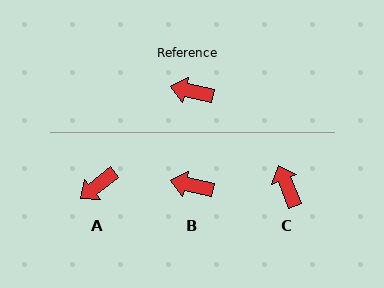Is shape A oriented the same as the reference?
No, it is off by about 51 degrees.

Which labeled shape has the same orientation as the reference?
B.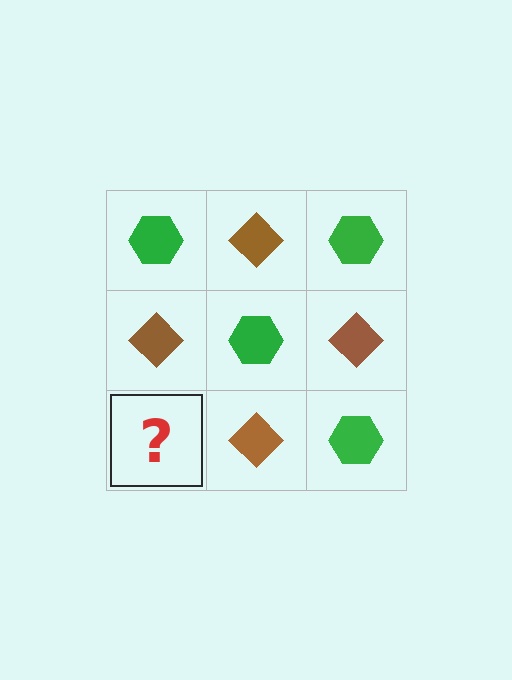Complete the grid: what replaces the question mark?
The question mark should be replaced with a green hexagon.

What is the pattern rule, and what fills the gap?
The rule is that it alternates green hexagon and brown diamond in a checkerboard pattern. The gap should be filled with a green hexagon.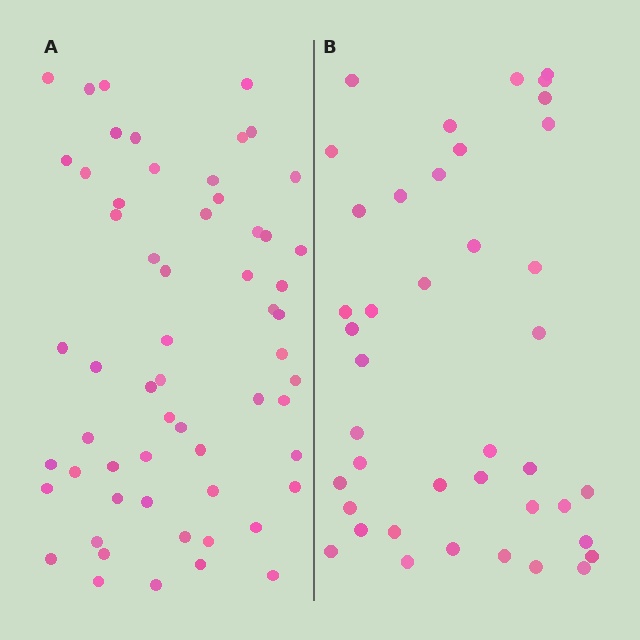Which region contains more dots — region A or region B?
Region A (the left region) has more dots.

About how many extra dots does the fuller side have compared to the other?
Region A has approximately 20 more dots than region B.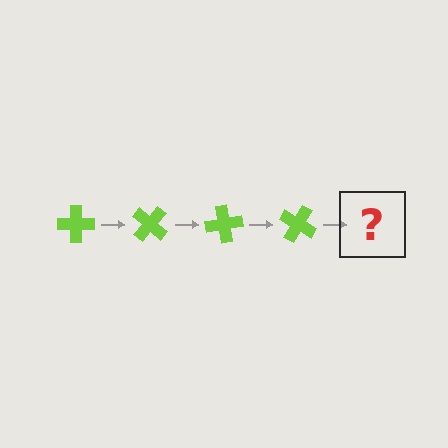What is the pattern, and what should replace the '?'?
The pattern is that the cross rotates 40 degrees each step. The '?' should be a lime cross rotated 160 degrees.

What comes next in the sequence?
The next element should be a lime cross rotated 160 degrees.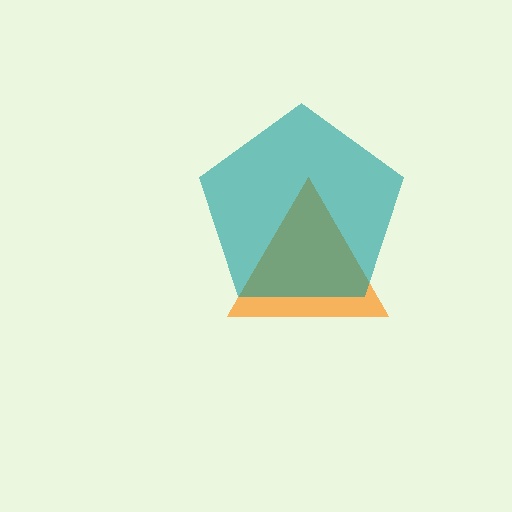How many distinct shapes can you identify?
There are 2 distinct shapes: an orange triangle, a teal pentagon.